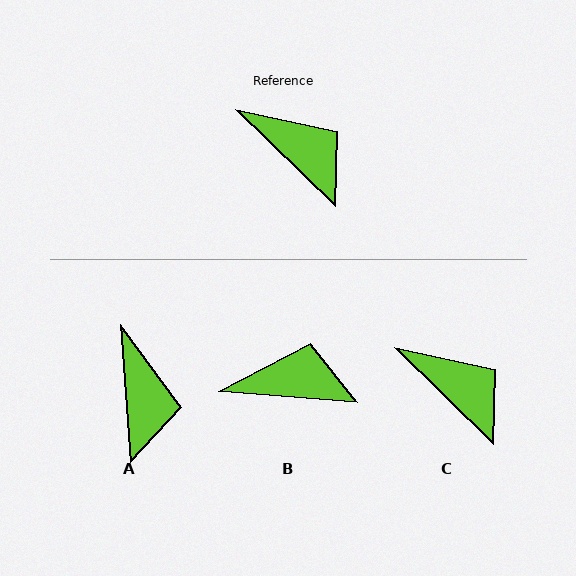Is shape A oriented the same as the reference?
No, it is off by about 41 degrees.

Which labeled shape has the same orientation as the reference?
C.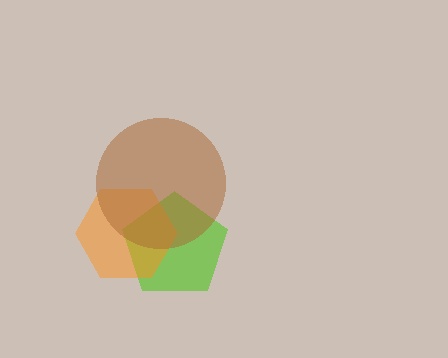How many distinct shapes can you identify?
There are 3 distinct shapes: a lime pentagon, an orange hexagon, a brown circle.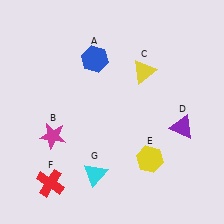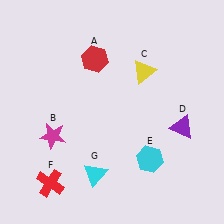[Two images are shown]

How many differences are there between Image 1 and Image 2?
There are 2 differences between the two images.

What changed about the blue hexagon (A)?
In Image 1, A is blue. In Image 2, it changed to red.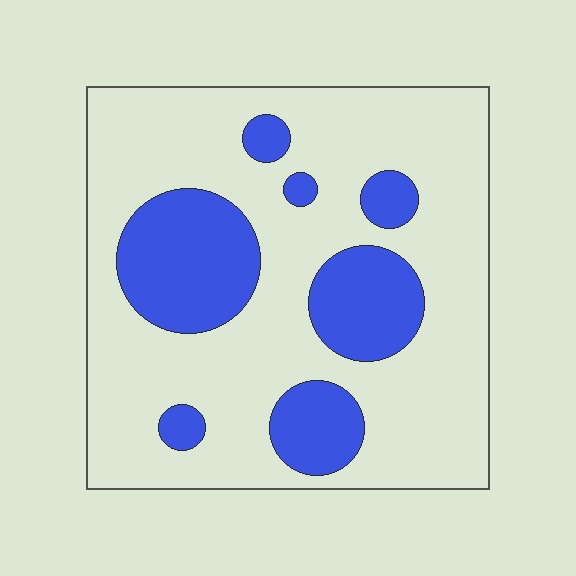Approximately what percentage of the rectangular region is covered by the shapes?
Approximately 25%.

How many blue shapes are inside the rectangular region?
7.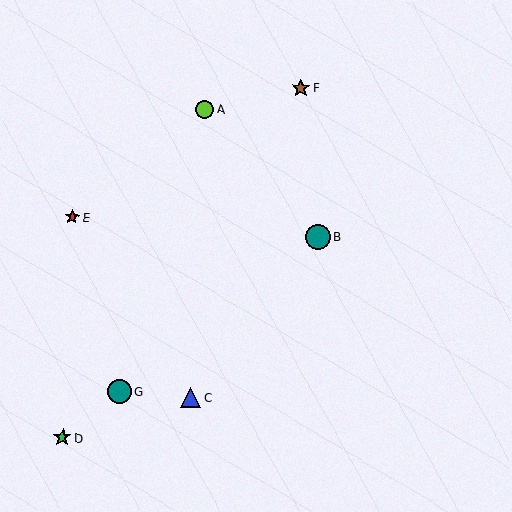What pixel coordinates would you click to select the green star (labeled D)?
Click at (63, 438) to select the green star D.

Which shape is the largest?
The teal circle (labeled B) is the largest.